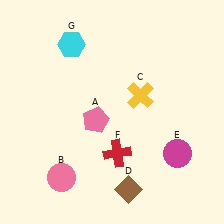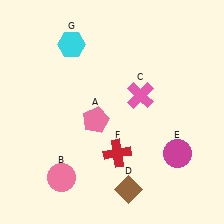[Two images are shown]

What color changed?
The cross (C) changed from yellow in Image 1 to pink in Image 2.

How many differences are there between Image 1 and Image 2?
There is 1 difference between the two images.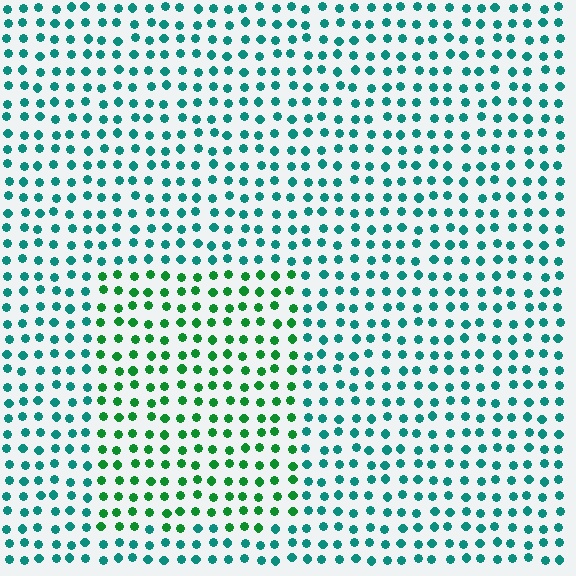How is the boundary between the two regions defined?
The boundary is defined purely by a slight shift in hue (about 39 degrees). Spacing, size, and orientation are identical on both sides.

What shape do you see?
I see a rectangle.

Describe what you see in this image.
The image is filled with small teal elements in a uniform arrangement. A rectangle-shaped region is visible where the elements are tinted to a slightly different hue, forming a subtle color boundary.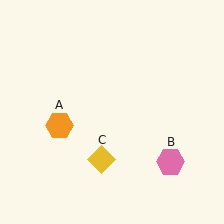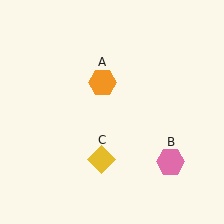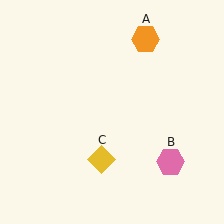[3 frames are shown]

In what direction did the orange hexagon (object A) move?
The orange hexagon (object A) moved up and to the right.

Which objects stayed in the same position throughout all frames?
Pink hexagon (object B) and yellow diamond (object C) remained stationary.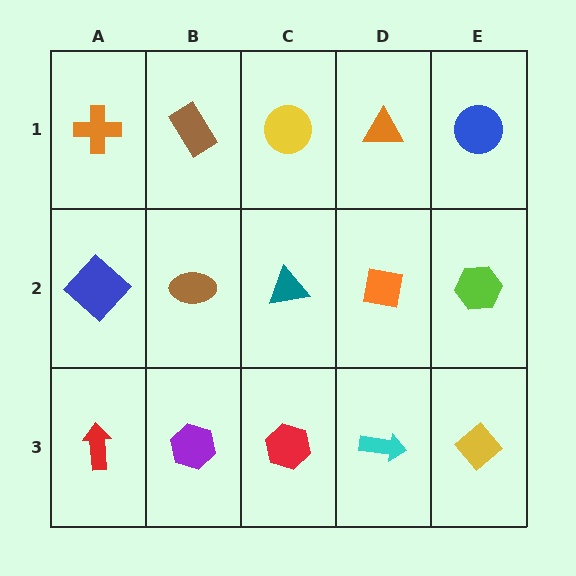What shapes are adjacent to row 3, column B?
A brown ellipse (row 2, column B), a red arrow (row 3, column A), a red hexagon (row 3, column C).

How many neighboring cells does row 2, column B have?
4.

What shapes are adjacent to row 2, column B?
A brown rectangle (row 1, column B), a purple hexagon (row 3, column B), a blue diamond (row 2, column A), a teal triangle (row 2, column C).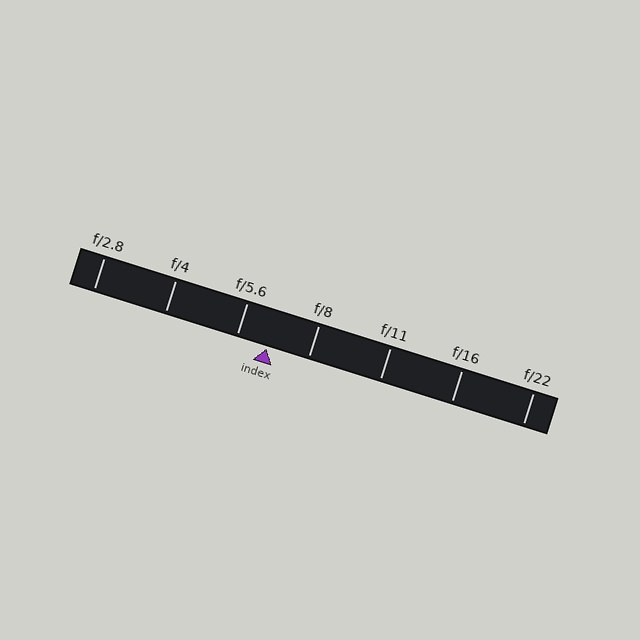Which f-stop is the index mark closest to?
The index mark is closest to f/5.6.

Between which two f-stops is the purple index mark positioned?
The index mark is between f/5.6 and f/8.